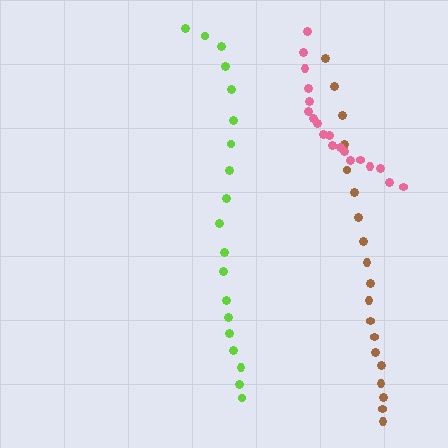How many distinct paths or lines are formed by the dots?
There are 3 distinct paths.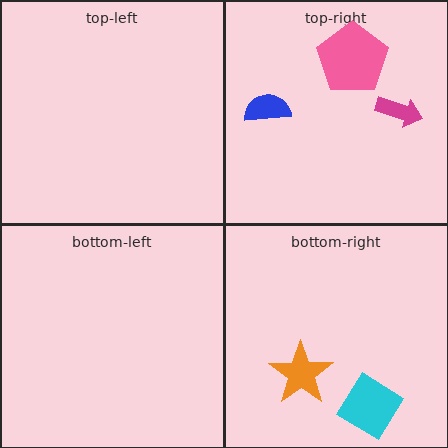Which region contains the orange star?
The bottom-right region.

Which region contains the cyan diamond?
The bottom-right region.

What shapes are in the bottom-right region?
The cyan diamond, the orange star.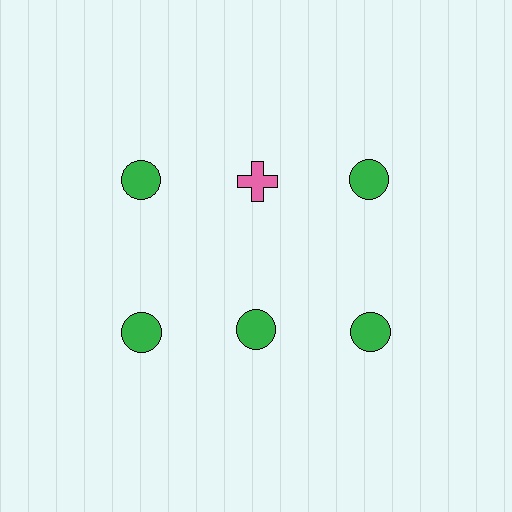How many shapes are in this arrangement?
There are 6 shapes arranged in a grid pattern.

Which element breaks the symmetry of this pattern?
The pink cross in the top row, second from left column breaks the symmetry. All other shapes are green circles.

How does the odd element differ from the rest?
It differs in both color (pink instead of green) and shape (cross instead of circle).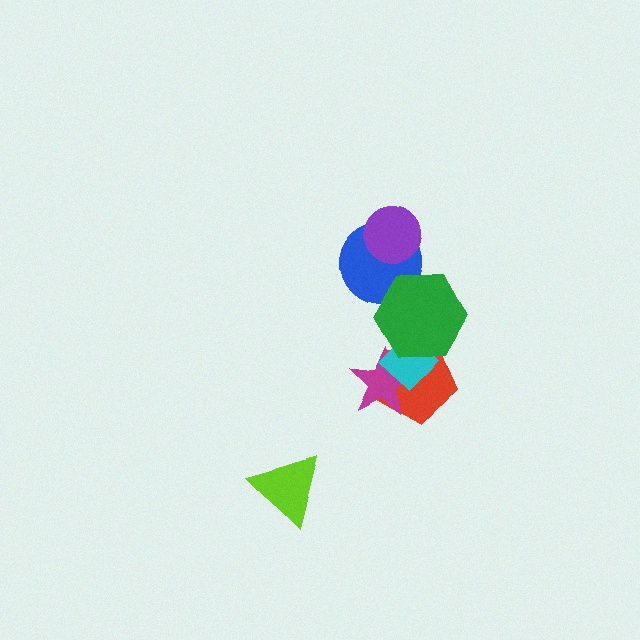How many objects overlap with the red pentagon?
3 objects overlap with the red pentagon.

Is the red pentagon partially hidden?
Yes, it is partially covered by another shape.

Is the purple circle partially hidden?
No, no other shape covers it.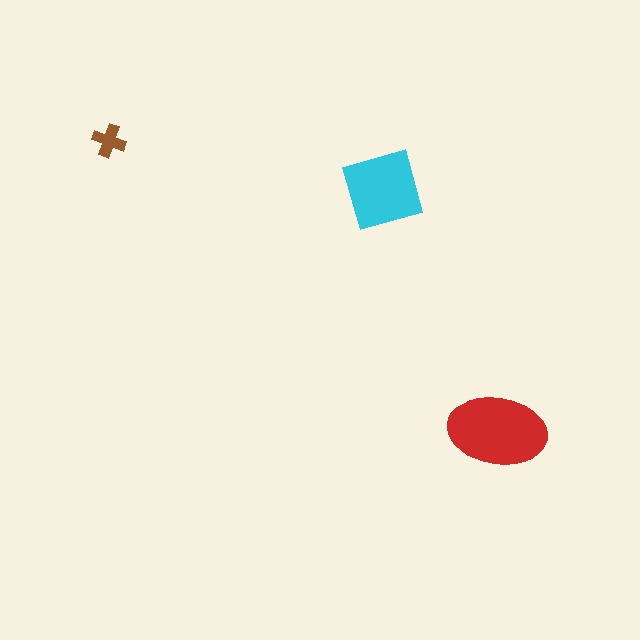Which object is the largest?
The red ellipse.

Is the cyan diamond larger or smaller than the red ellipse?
Smaller.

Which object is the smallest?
The brown cross.